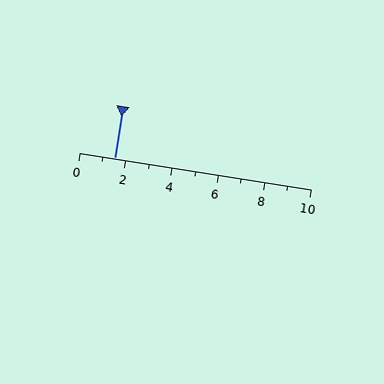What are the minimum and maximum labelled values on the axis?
The axis runs from 0 to 10.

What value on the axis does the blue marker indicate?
The marker indicates approximately 1.5.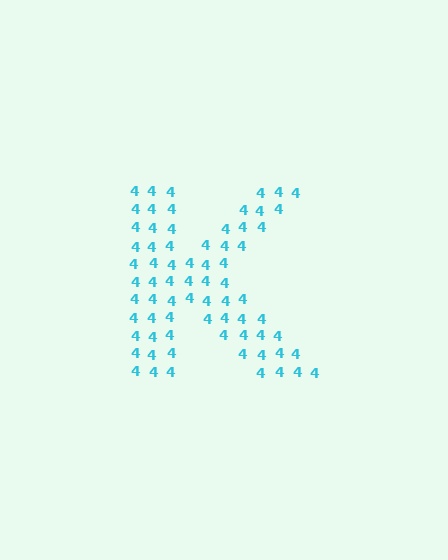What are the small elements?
The small elements are digit 4's.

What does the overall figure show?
The overall figure shows the letter K.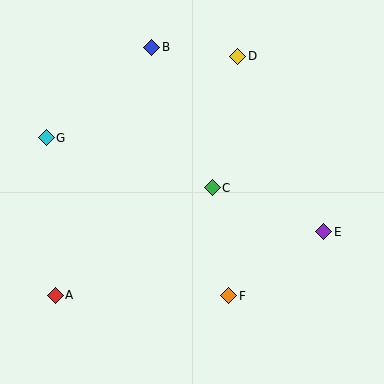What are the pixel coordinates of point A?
Point A is at (55, 295).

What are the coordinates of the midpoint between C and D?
The midpoint between C and D is at (225, 122).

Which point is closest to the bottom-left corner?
Point A is closest to the bottom-left corner.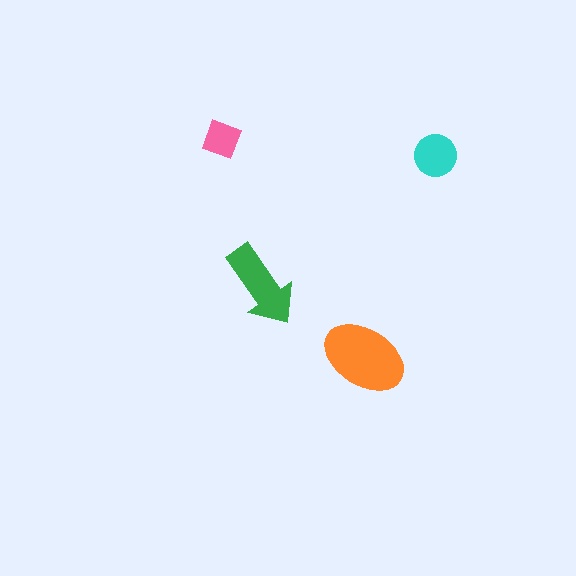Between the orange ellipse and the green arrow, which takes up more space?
The orange ellipse.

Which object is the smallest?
The pink diamond.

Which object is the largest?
The orange ellipse.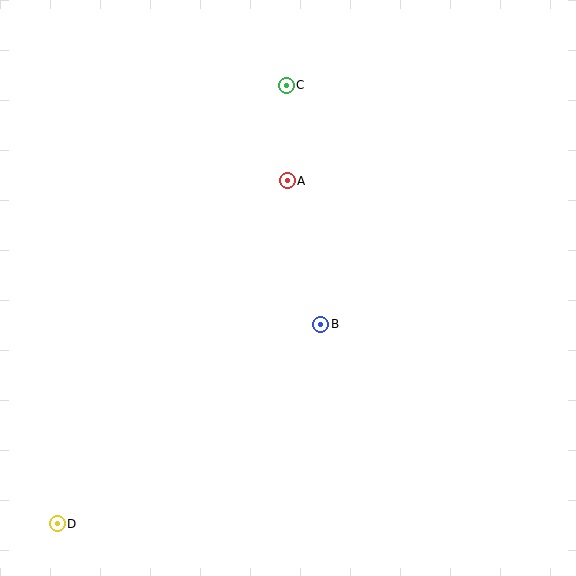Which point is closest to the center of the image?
Point B at (321, 324) is closest to the center.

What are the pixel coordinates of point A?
Point A is at (287, 181).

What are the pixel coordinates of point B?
Point B is at (321, 324).